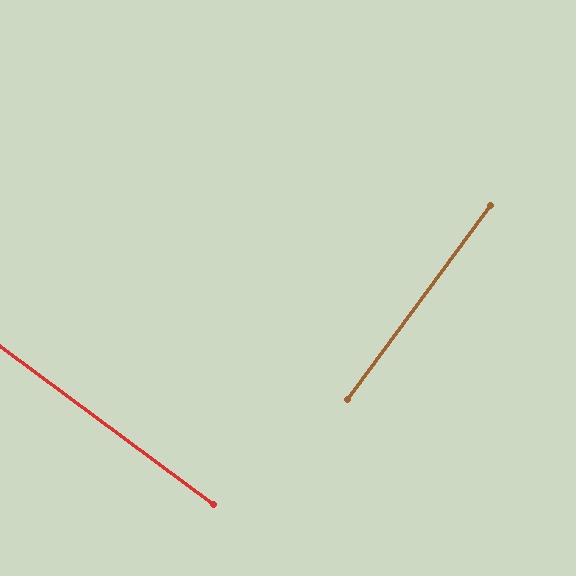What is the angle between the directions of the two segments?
Approximately 90 degrees.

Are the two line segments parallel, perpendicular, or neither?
Perpendicular — they meet at approximately 90°.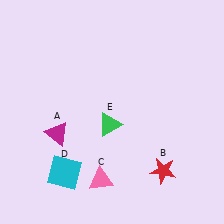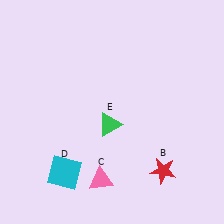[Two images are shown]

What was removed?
The magenta triangle (A) was removed in Image 2.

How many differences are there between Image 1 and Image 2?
There is 1 difference between the two images.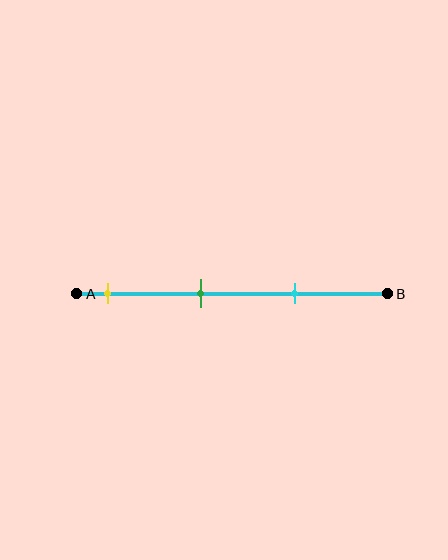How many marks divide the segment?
There are 3 marks dividing the segment.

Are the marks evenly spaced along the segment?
Yes, the marks are approximately evenly spaced.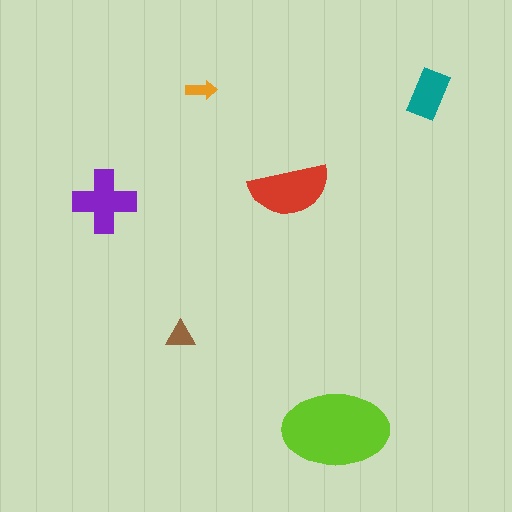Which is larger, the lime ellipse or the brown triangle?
The lime ellipse.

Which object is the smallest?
The orange arrow.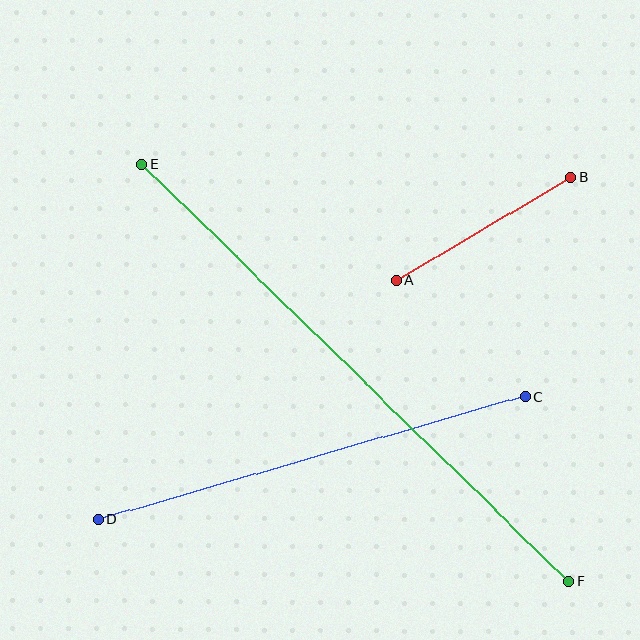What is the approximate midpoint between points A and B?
The midpoint is at approximately (484, 228) pixels.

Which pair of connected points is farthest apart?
Points E and F are farthest apart.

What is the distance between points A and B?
The distance is approximately 202 pixels.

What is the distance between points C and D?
The distance is approximately 445 pixels.